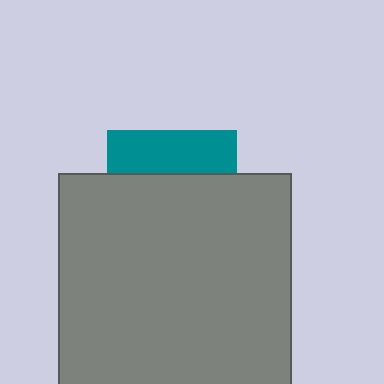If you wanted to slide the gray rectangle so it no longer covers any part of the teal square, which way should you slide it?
Slide it down — that is the most direct way to separate the two shapes.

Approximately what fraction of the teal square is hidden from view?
Roughly 66% of the teal square is hidden behind the gray rectangle.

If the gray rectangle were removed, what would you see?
You would see the complete teal square.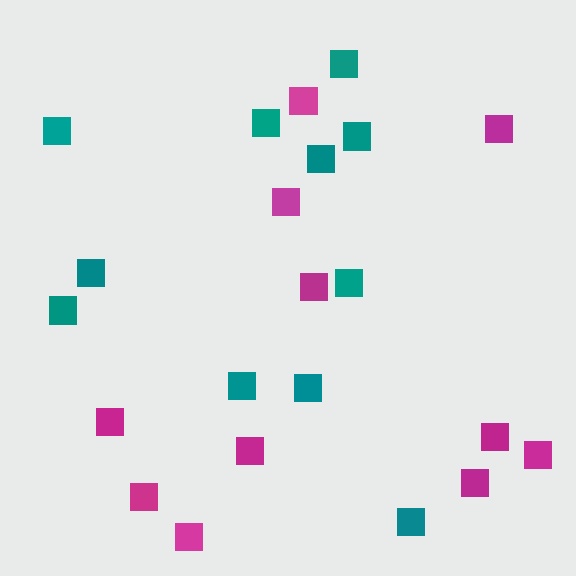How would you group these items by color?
There are 2 groups: one group of magenta squares (11) and one group of teal squares (11).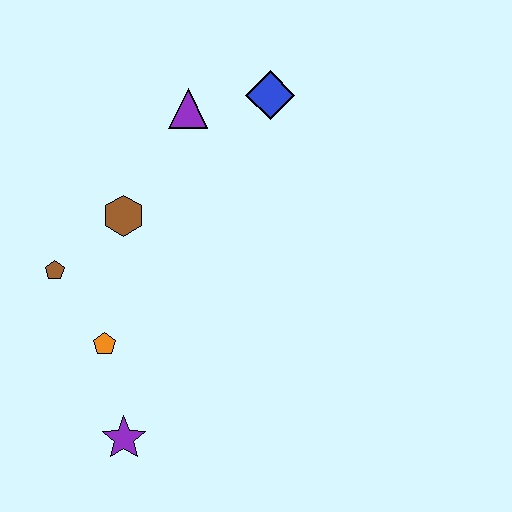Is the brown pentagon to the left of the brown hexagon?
Yes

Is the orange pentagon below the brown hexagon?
Yes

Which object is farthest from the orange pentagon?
The blue diamond is farthest from the orange pentagon.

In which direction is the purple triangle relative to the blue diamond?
The purple triangle is to the left of the blue diamond.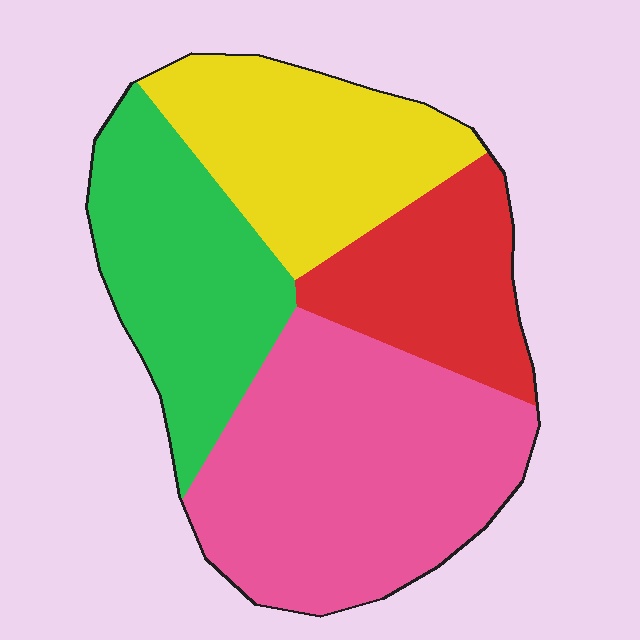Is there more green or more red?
Green.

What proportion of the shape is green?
Green covers roughly 25% of the shape.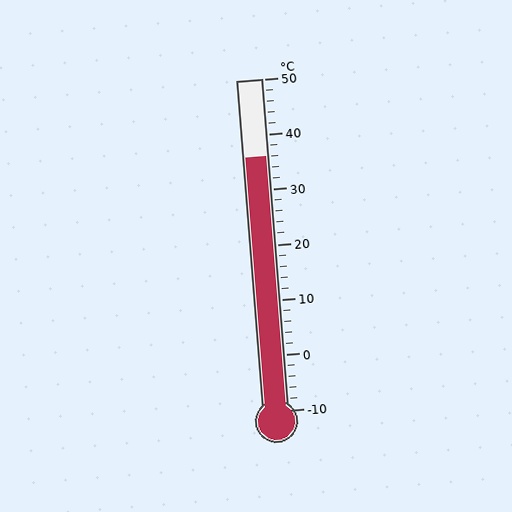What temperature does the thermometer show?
The thermometer shows approximately 36°C.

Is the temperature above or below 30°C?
The temperature is above 30°C.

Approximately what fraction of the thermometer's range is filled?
The thermometer is filled to approximately 75% of its range.